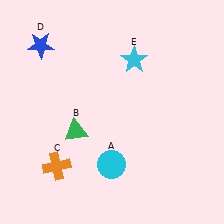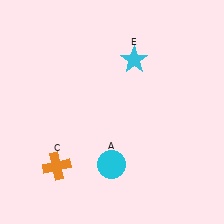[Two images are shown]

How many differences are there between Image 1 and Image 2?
There are 2 differences between the two images.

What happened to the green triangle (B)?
The green triangle (B) was removed in Image 2. It was in the bottom-left area of Image 1.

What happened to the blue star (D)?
The blue star (D) was removed in Image 2. It was in the top-left area of Image 1.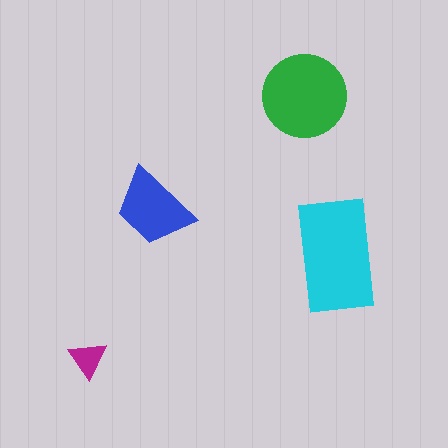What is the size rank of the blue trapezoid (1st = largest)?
3rd.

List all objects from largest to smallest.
The cyan rectangle, the green circle, the blue trapezoid, the magenta triangle.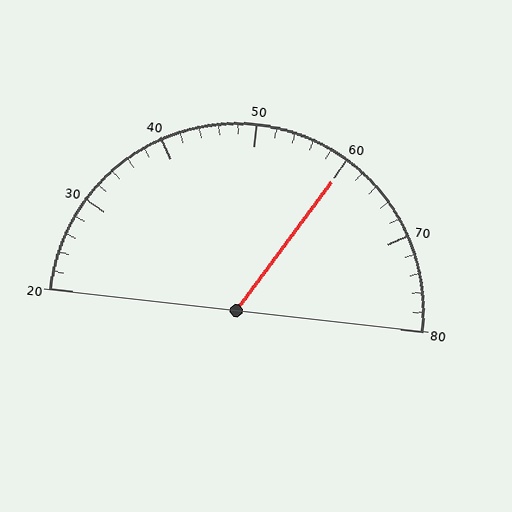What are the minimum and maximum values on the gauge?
The gauge ranges from 20 to 80.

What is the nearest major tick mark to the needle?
The nearest major tick mark is 60.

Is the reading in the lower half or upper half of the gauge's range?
The reading is in the upper half of the range (20 to 80).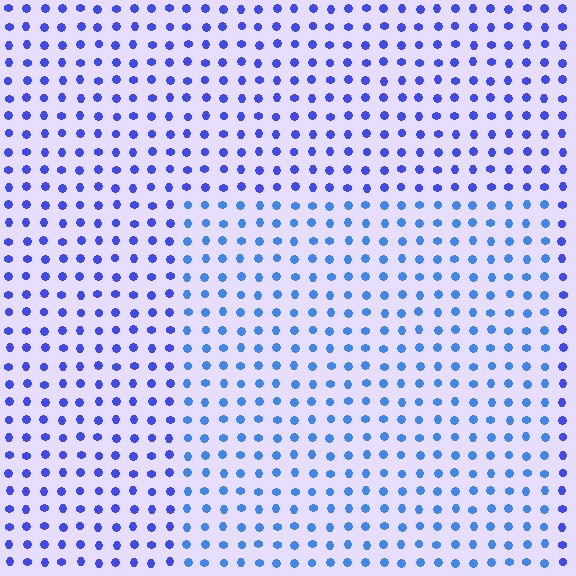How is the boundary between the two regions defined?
The boundary is defined purely by a slight shift in hue (about 22 degrees). Spacing, size, and orientation are identical on both sides.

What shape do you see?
I see a rectangle.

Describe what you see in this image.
The image is filled with small blue elements in a uniform arrangement. A rectangle-shaped region is visible where the elements are tinted to a slightly different hue, forming a subtle color boundary.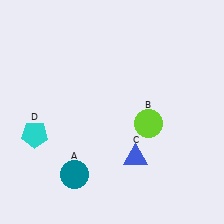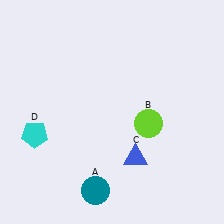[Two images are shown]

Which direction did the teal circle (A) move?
The teal circle (A) moved right.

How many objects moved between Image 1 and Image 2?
1 object moved between the two images.